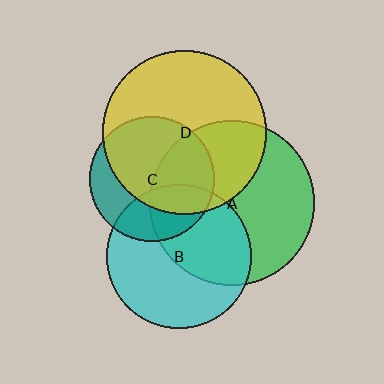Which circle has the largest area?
Circle A (green).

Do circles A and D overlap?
Yes.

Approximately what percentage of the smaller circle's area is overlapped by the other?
Approximately 35%.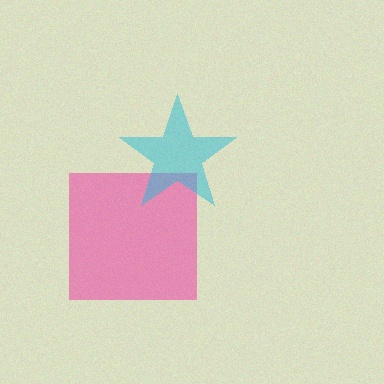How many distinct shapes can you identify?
There are 2 distinct shapes: a pink square, a cyan star.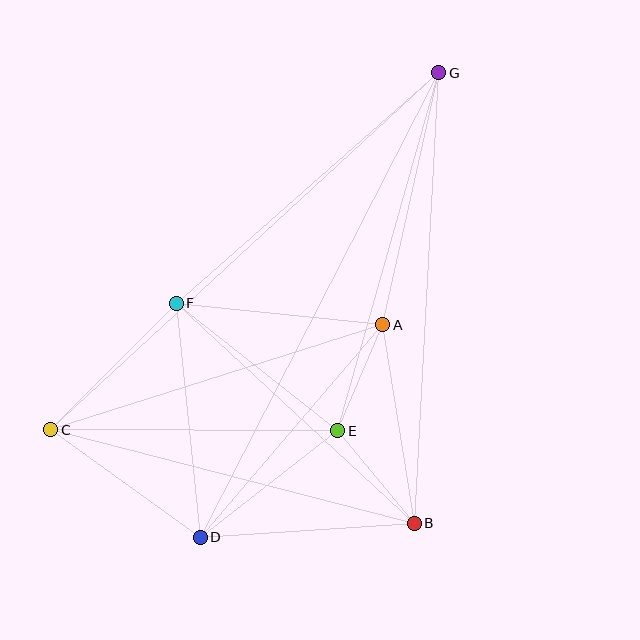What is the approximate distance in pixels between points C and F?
The distance between C and F is approximately 178 pixels.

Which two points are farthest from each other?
Points C and G are farthest from each other.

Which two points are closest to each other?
Points A and E are closest to each other.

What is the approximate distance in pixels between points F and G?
The distance between F and G is approximately 349 pixels.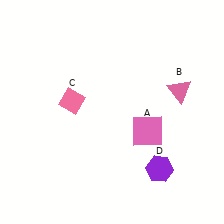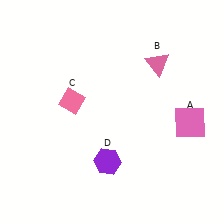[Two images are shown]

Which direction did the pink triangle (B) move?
The pink triangle (B) moved up.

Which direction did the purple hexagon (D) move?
The purple hexagon (D) moved left.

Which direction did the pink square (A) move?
The pink square (A) moved right.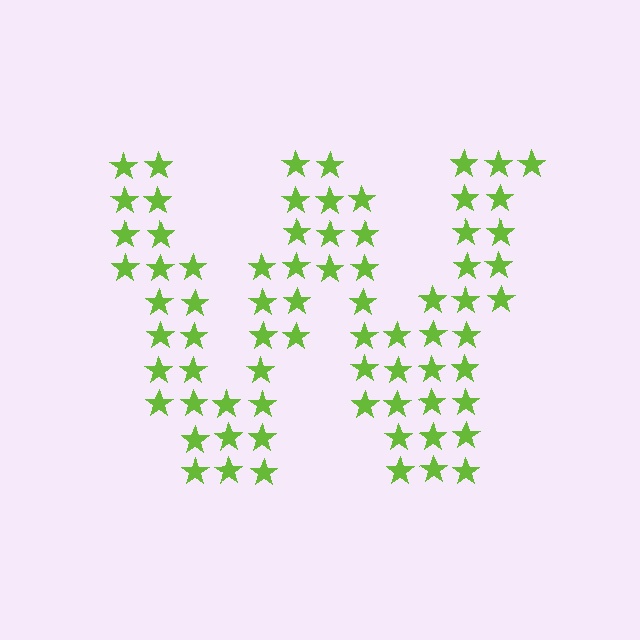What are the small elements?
The small elements are stars.